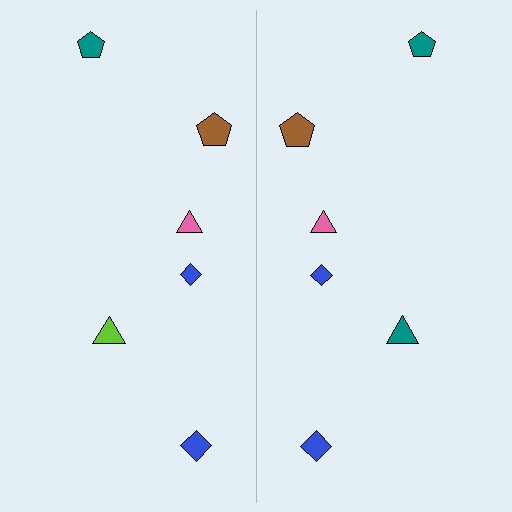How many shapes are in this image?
There are 12 shapes in this image.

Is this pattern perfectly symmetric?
No, the pattern is not perfectly symmetric. The teal triangle on the right side breaks the symmetry — its mirror counterpart is lime.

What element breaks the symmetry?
The teal triangle on the right side breaks the symmetry — its mirror counterpart is lime.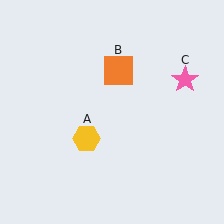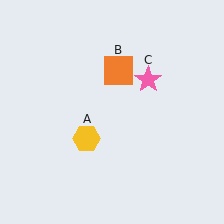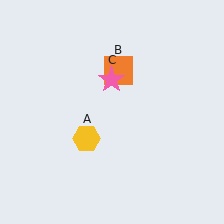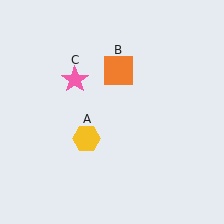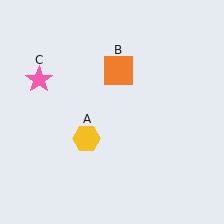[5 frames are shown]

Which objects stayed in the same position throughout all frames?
Yellow hexagon (object A) and orange square (object B) remained stationary.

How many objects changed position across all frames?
1 object changed position: pink star (object C).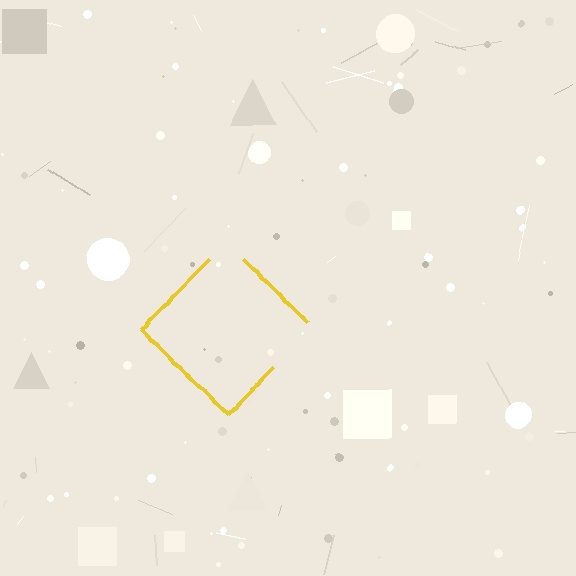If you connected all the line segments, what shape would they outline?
They would outline a diamond.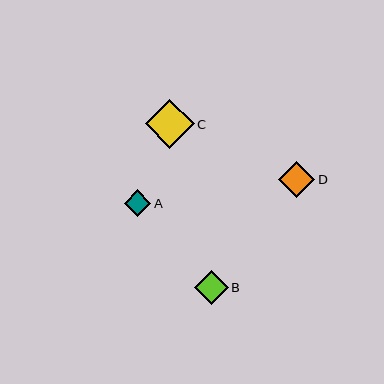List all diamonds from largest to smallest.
From largest to smallest: C, D, B, A.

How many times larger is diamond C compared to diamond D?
Diamond C is approximately 1.4 times the size of diamond D.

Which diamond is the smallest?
Diamond A is the smallest with a size of approximately 27 pixels.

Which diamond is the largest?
Diamond C is the largest with a size of approximately 49 pixels.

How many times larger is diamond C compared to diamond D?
Diamond C is approximately 1.4 times the size of diamond D.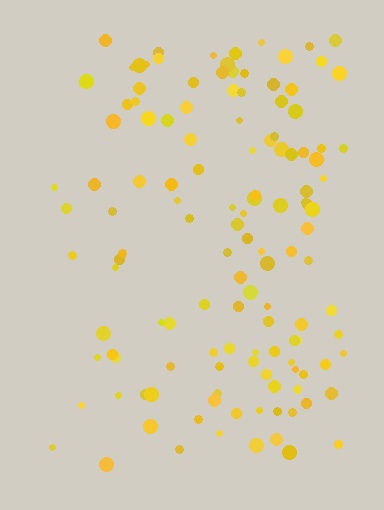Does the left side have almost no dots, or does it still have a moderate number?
Still a moderate number, just noticeably fewer than the right.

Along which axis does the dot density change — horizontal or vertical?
Horizontal.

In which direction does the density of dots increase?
From left to right, with the right side densest.